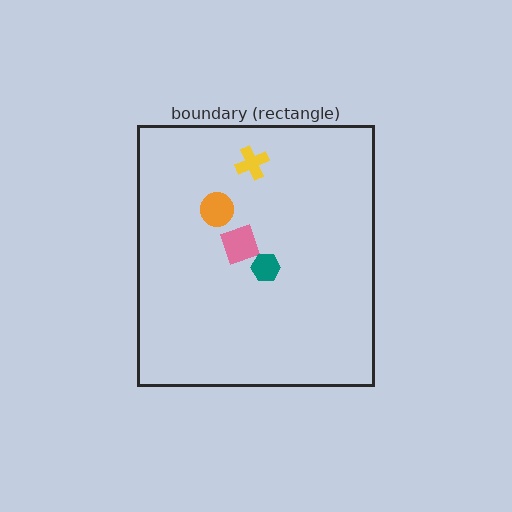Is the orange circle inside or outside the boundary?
Inside.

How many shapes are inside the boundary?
4 inside, 0 outside.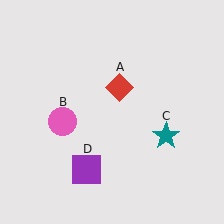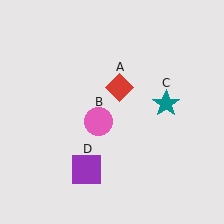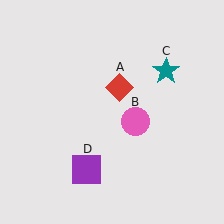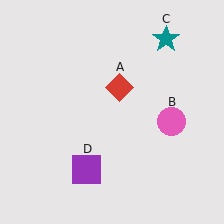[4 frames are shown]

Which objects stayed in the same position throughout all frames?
Red diamond (object A) and purple square (object D) remained stationary.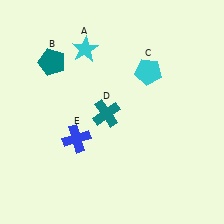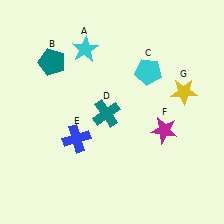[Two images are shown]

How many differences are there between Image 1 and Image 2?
There are 2 differences between the two images.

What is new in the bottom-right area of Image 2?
A magenta star (F) was added in the bottom-right area of Image 2.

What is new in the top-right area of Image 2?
A yellow star (G) was added in the top-right area of Image 2.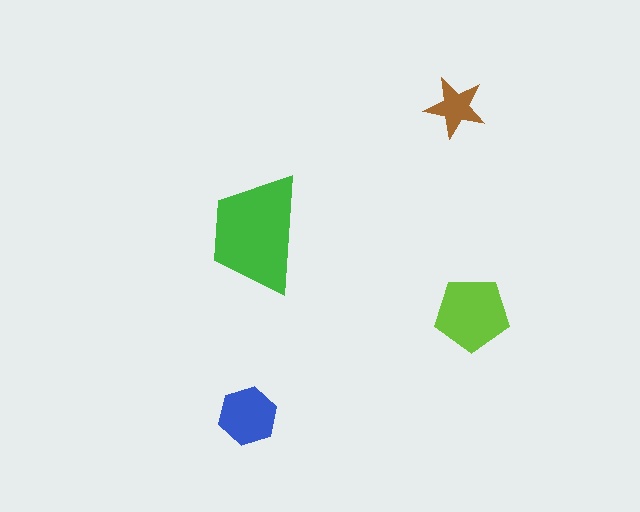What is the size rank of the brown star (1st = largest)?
4th.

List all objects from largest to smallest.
The green trapezoid, the lime pentagon, the blue hexagon, the brown star.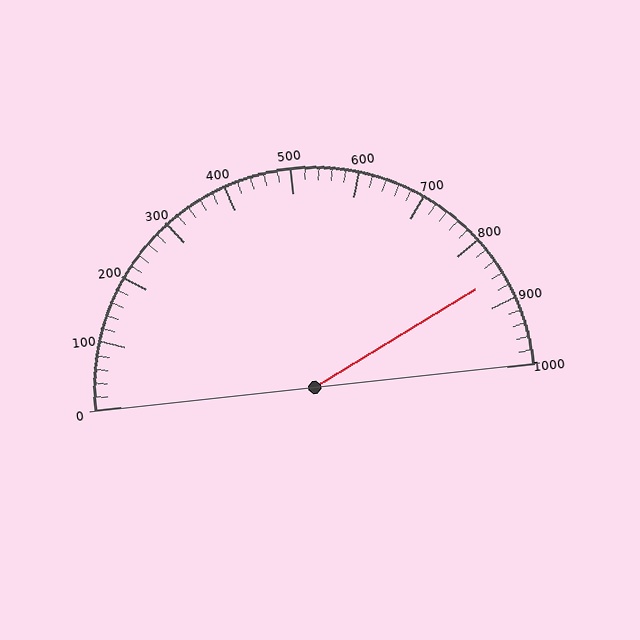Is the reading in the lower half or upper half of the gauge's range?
The reading is in the upper half of the range (0 to 1000).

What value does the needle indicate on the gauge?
The needle indicates approximately 860.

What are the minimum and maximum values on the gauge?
The gauge ranges from 0 to 1000.